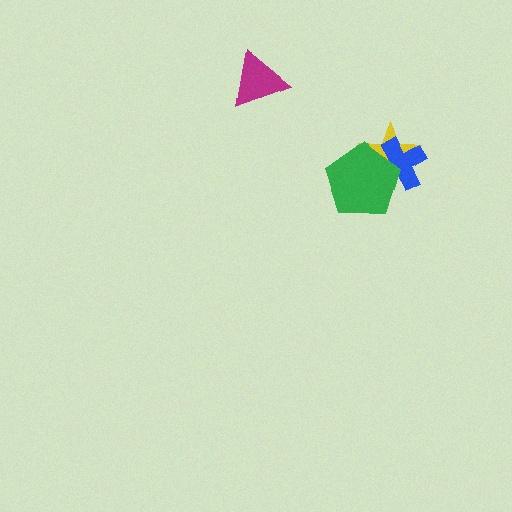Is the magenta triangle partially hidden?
No, no other shape covers it.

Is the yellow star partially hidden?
Yes, it is partially covered by another shape.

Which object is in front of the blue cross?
The green pentagon is in front of the blue cross.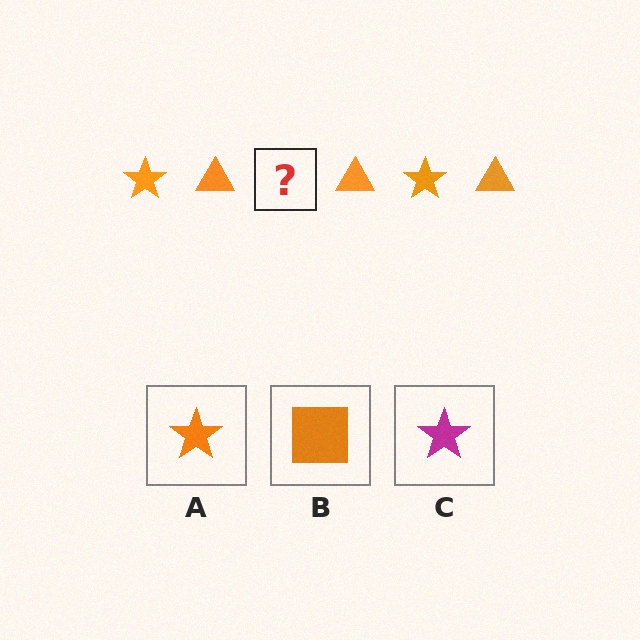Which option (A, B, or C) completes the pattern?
A.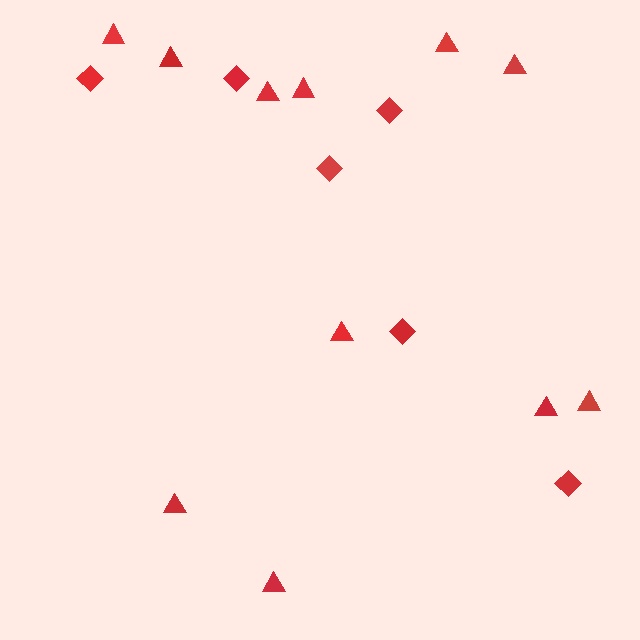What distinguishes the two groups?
There are 2 groups: one group of diamonds (6) and one group of triangles (11).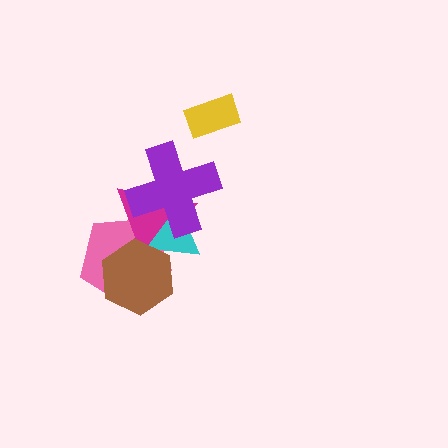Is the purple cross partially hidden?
No, no other shape covers it.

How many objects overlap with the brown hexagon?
3 objects overlap with the brown hexagon.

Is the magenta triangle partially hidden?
Yes, it is partially covered by another shape.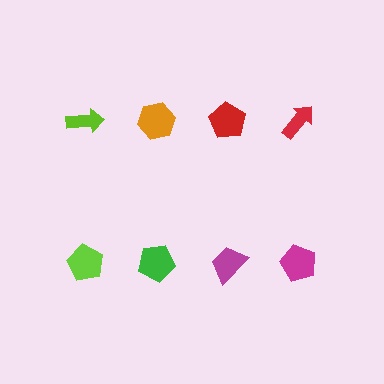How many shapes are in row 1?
4 shapes.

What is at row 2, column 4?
A magenta pentagon.